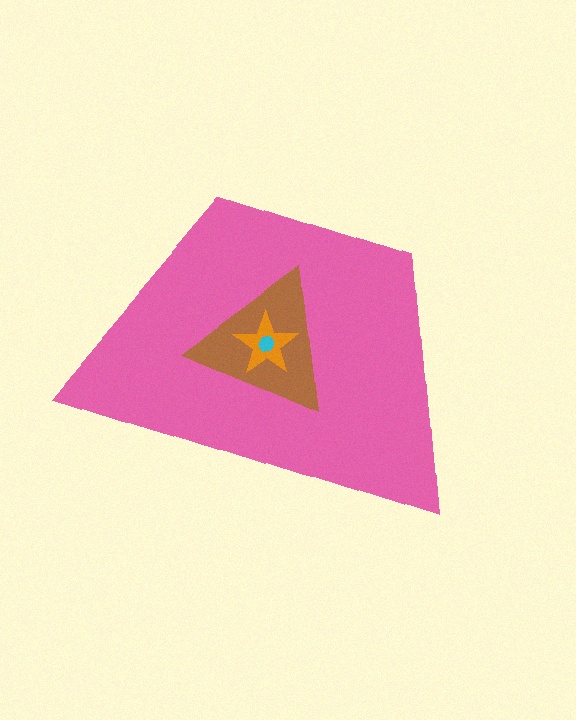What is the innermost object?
The cyan hexagon.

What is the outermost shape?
The pink trapezoid.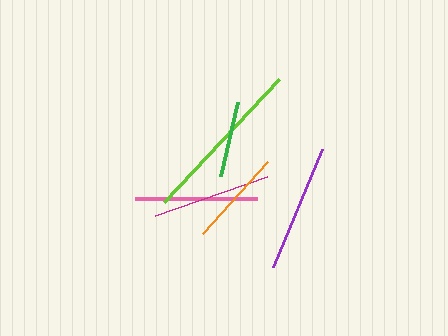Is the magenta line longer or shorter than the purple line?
The purple line is longer than the magenta line.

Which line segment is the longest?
The lime line is the longest at approximately 168 pixels.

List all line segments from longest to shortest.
From longest to shortest: lime, purple, pink, magenta, orange, green.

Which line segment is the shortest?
The green line is the shortest at approximately 76 pixels.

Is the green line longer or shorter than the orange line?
The orange line is longer than the green line.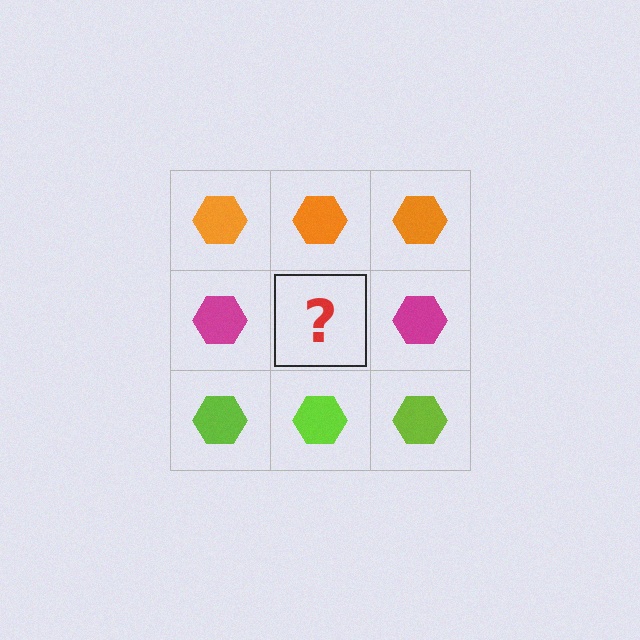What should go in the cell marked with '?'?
The missing cell should contain a magenta hexagon.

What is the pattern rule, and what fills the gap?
The rule is that each row has a consistent color. The gap should be filled with a magenta hexagon.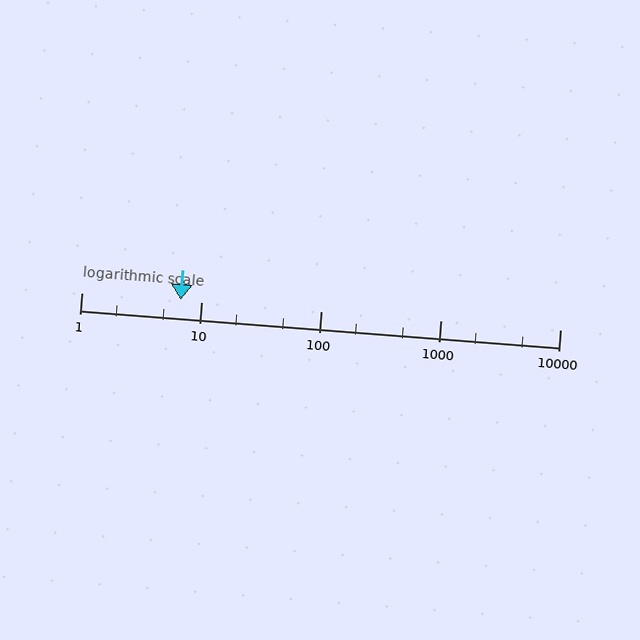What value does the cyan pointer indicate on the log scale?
The pointer indicates approximately 6.7.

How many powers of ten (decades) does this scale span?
The scale spans 4 decades, from 1 to 10000.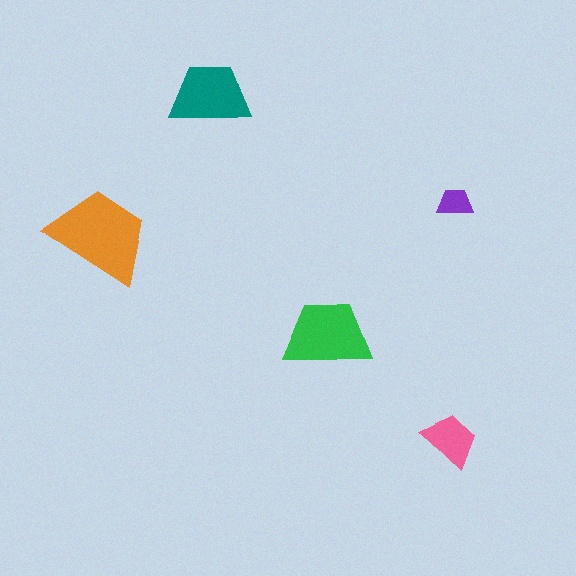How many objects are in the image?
There are 5 objects in the image.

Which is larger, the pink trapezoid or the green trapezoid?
The green one.